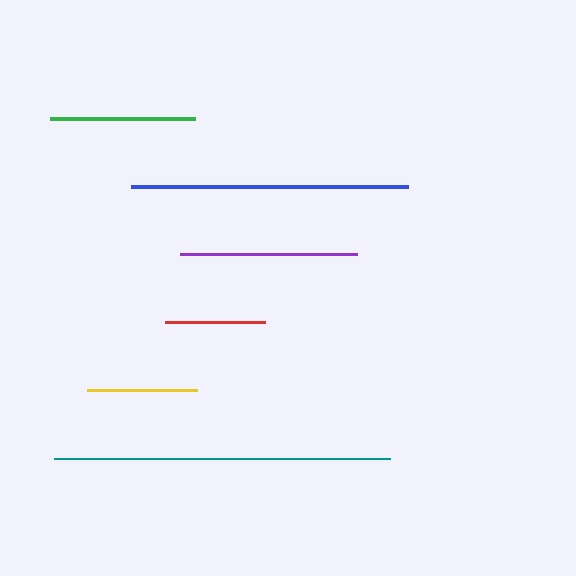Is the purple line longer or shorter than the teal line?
The teal line is longer than the purple line.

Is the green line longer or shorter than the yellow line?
The green line is longer than the yellow line.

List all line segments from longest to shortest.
From longest to shortest: teal, blue, purple, green, yellow, red.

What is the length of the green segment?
The green segment is approximately 145 pixels long.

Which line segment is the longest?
The teal line is the longest at approximately 337 pixels.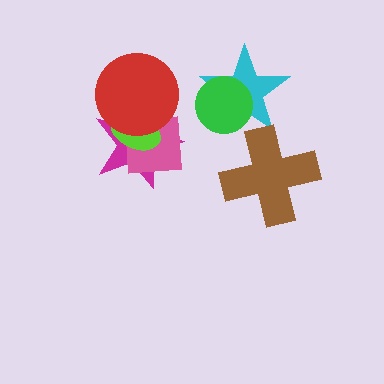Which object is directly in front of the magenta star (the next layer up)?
The pink square is directly in front of the magenta star.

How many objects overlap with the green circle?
1 object overlaps with the green circle.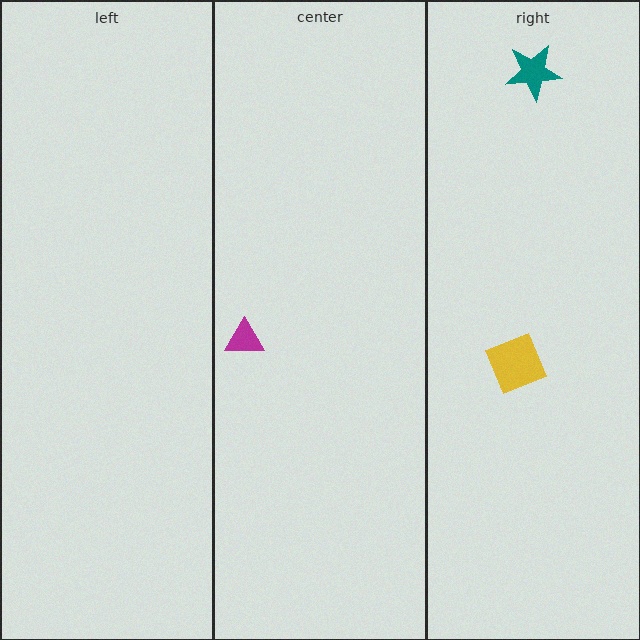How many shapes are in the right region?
2.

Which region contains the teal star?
The right region.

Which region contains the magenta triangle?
The center region.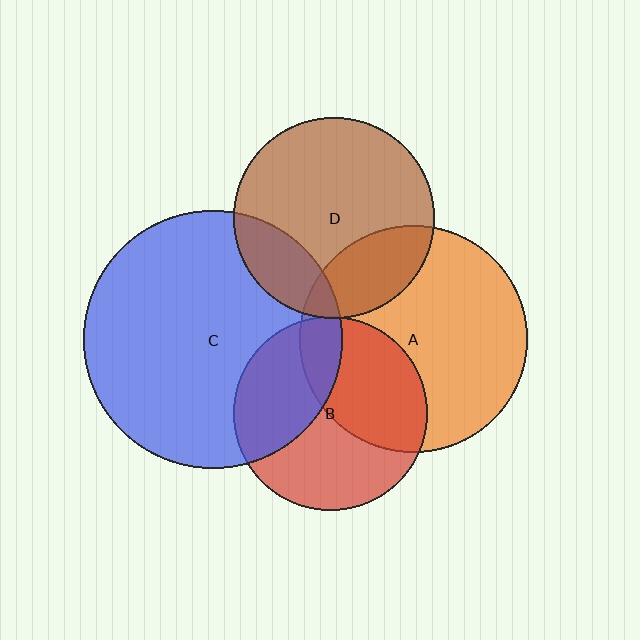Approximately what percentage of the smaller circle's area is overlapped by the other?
Approximately 10%.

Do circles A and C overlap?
Yes.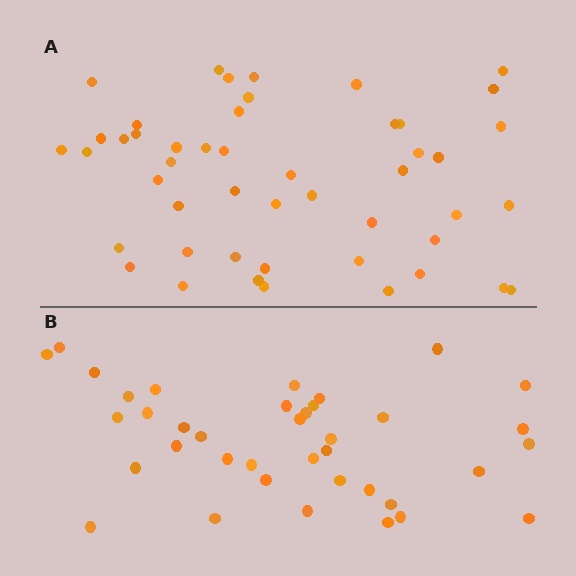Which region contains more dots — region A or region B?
Region A (the top region) has more dots.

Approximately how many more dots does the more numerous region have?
Region A has roughly 10 or so more dots than region B.